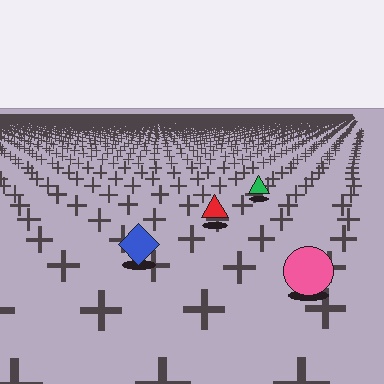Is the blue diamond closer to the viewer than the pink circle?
No. The pink circle is closer — you can tell from the texture gradient: the ground texture is coarser near it.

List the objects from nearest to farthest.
From nearest to farthest: the pink circle, the blue diamond, the red triangle, the green triangle.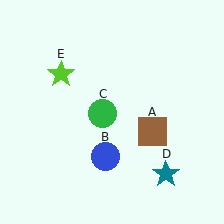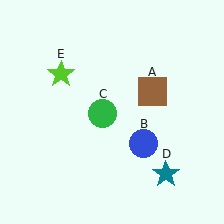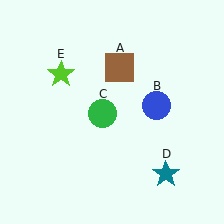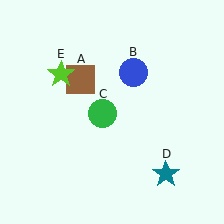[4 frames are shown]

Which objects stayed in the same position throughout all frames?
Green circle (object C) and teal star (object D) and lime star (object E) remained stationary.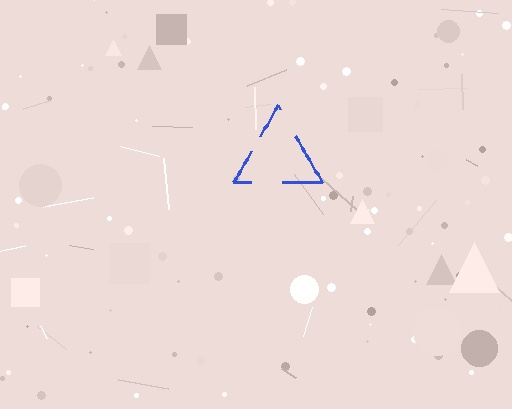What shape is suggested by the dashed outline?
The dashed outline suggests a triangle.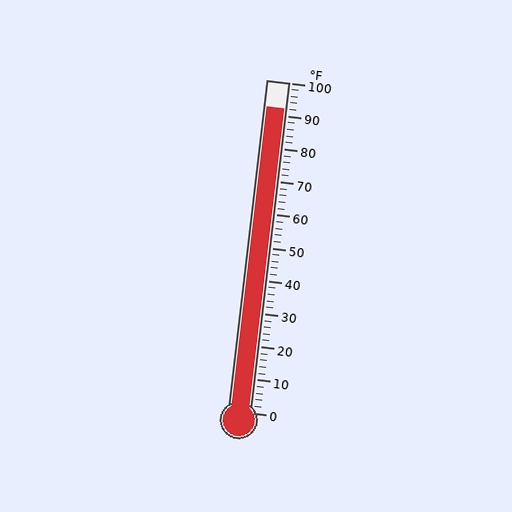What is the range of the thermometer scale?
The thermometer scale ranges from 0°F to 100°F.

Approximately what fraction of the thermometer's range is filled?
The thermometer is filled to approximately 90% of its range.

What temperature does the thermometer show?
The thermometer shows approximately 92°F.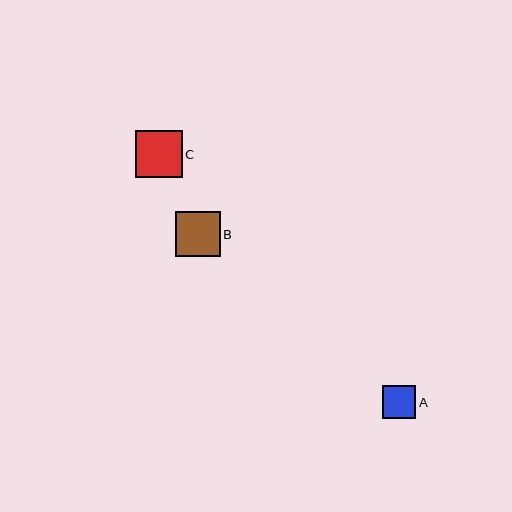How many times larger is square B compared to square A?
Square B is approximately 1.3 times the size of square A.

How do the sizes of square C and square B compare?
Square C and square B are approximately the same size.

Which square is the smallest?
Square A is the smallest with a size of approximately 33 pixels.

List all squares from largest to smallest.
From largest to smallest: C, B, A.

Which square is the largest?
Square C is the largest with a size of approximately 47 pixels.